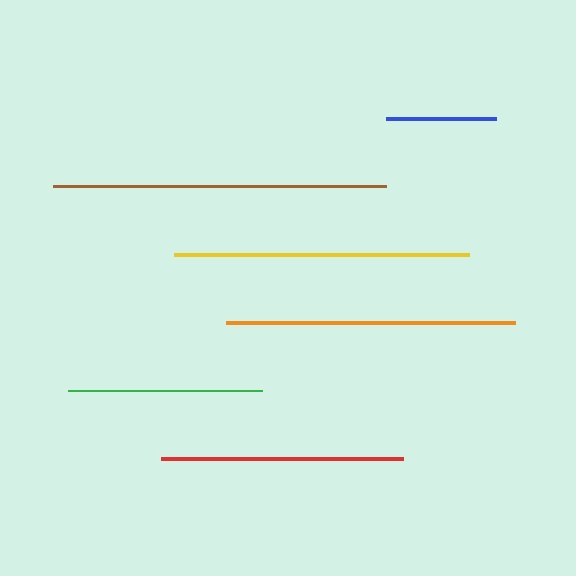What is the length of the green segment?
The green segment is approximately 194 pixels long.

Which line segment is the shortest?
The blue line is the shortest at approximately 110 pixels.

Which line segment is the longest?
The brown line is the longest at approximately 333 pixels.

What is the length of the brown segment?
The brown segment is approximately 333 pixels long.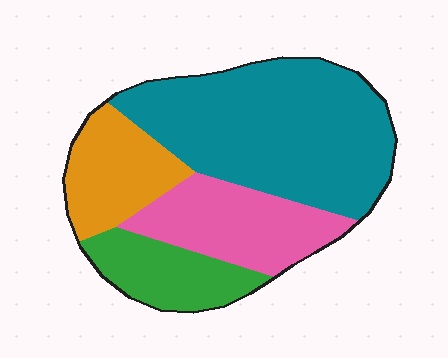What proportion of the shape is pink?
Pink covers around 20% of the shape.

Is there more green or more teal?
Teal.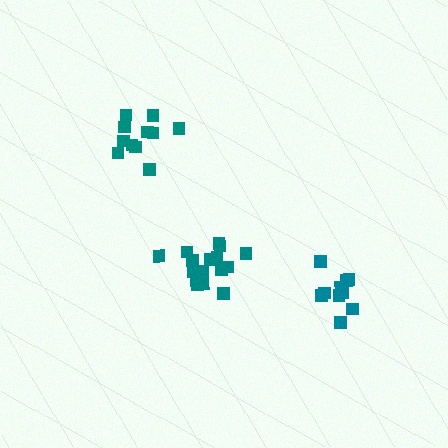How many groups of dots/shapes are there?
There are 3 groups.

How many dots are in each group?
Group 1: 11 dots, Group 2: 11 dots, Group 3: 16 dots (38 total).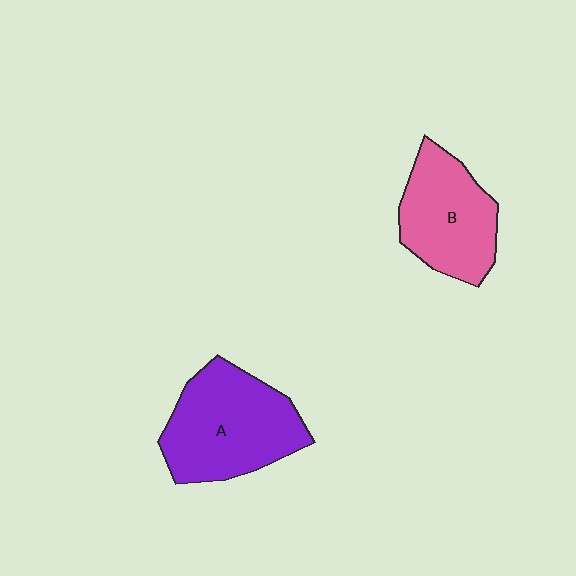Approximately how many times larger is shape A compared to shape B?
Approximately 1.3 times.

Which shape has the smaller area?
Shape B (pink).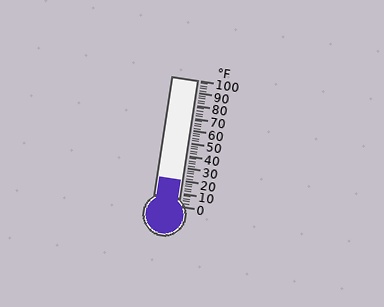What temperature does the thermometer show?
The thermometer shows approximately 20°F.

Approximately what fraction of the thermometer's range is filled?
The thermometer is filled to approximately 20% of its range.